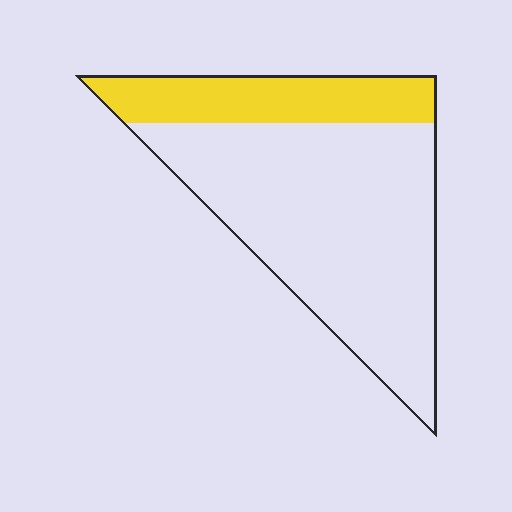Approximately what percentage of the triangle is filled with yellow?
Approximately 25%.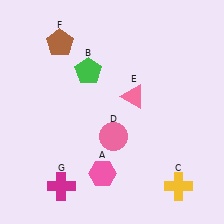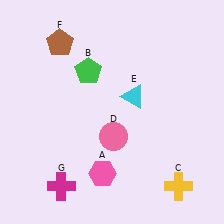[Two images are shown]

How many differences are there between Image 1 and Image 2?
There is 1 difference between the two images.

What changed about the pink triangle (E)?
In Image 1, E is pink. In Image 2, it changed to cyan.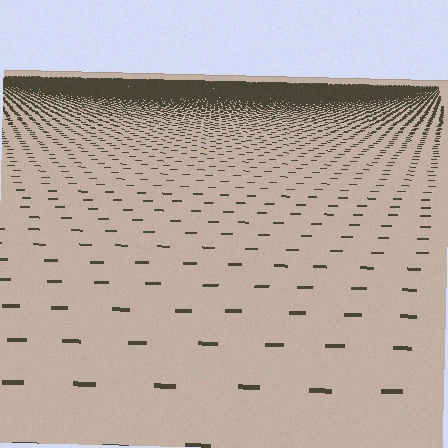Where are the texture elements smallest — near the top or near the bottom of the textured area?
Near the top.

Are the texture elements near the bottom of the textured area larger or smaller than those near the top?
Larger. Near the bottom, elements are closer to the viewer and appear at a bigger on-screen size.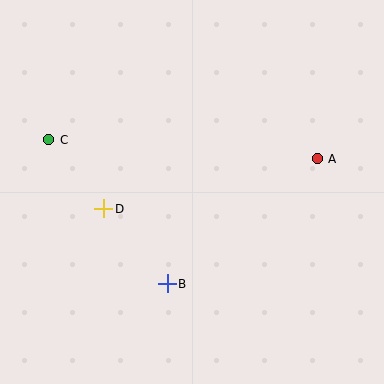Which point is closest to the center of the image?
Point D at (104, 209) is closest to the center.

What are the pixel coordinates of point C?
Point C is at (49, 140).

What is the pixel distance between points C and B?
The distance between C and B is 186 pixels.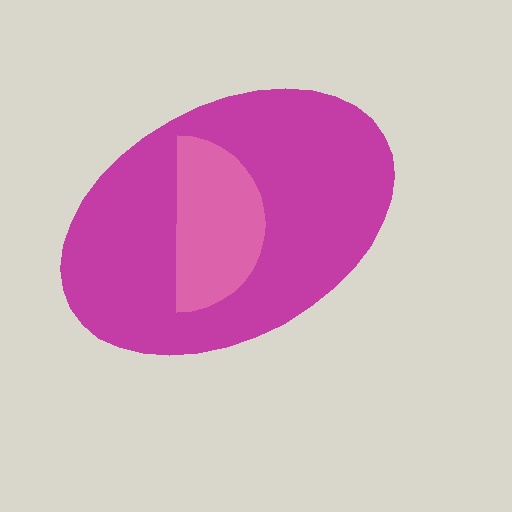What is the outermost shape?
The magenta ellipse.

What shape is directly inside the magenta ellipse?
The pink semicircle.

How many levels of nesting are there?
2.